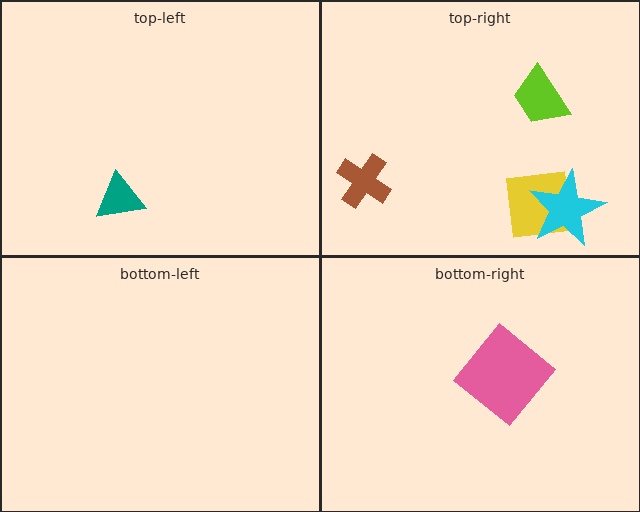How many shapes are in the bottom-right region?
1.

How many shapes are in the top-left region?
1.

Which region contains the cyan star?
The top-right region.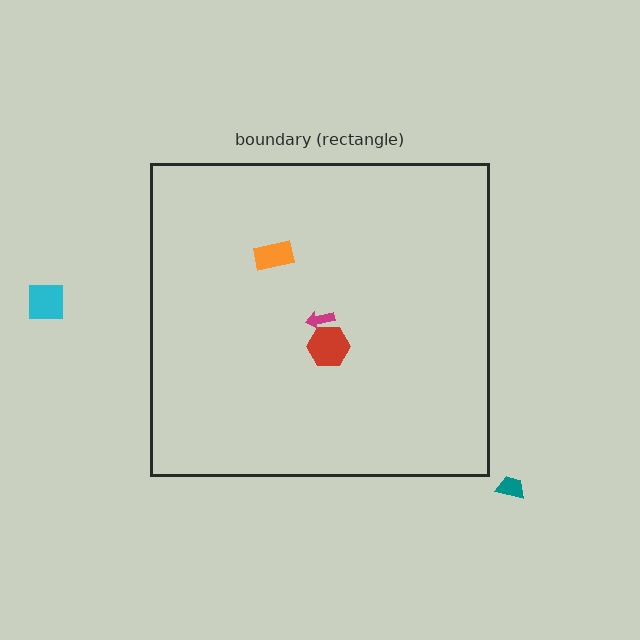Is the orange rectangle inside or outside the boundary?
Inside.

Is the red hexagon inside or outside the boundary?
Inside.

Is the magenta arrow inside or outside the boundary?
Inside.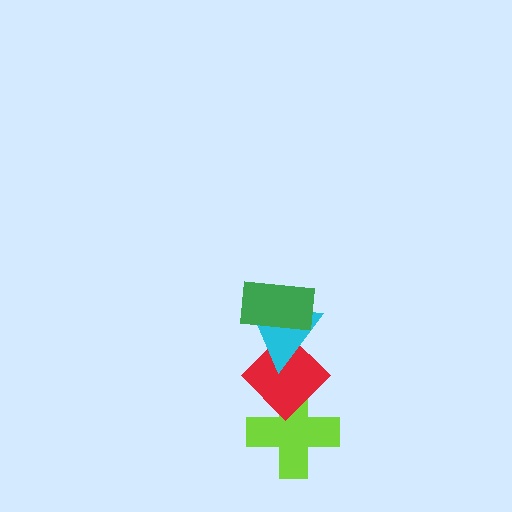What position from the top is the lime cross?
The lime cross is 4th from the top.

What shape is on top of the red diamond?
The cyan triangle is on top of the red diamond.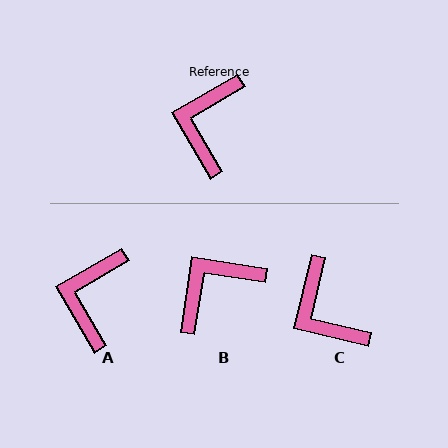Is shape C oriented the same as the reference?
No, it is off by about 46 degrees.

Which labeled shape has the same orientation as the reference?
A.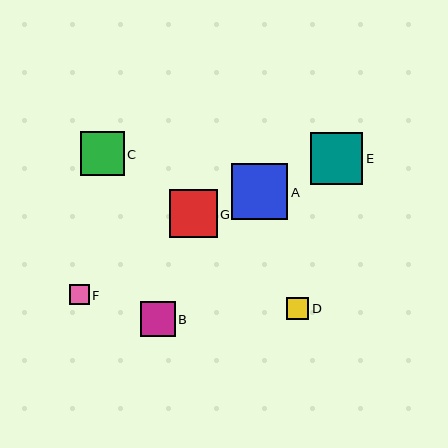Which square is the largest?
Square A is the largest with a size of approximately 56 pixels.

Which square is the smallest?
Square F is the smallest with a size of approximately 20 pixels.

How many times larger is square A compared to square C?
Square A is approximately 1.3 times the size of square C.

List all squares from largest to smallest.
From largest to smallest: A, E, G, C, B, D, F.